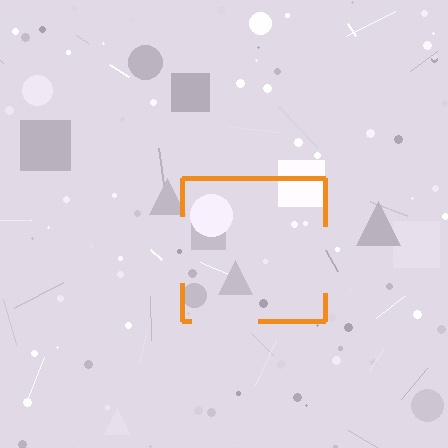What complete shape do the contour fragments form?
The contour fragments form a square.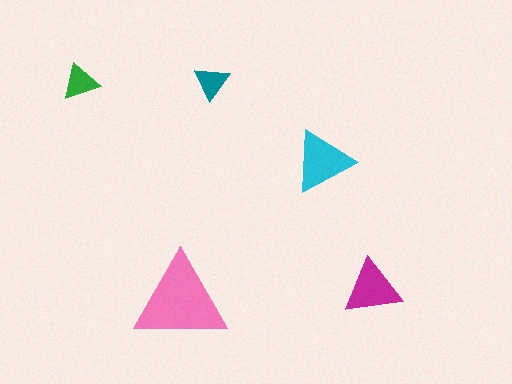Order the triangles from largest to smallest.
the pink one, the cyan one, the magenta one, the green one, the teal one.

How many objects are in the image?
There are 5 objects in the image.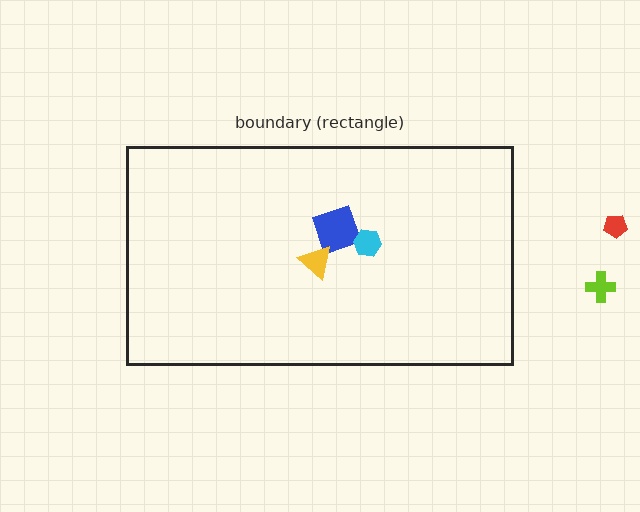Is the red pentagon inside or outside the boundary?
Outside.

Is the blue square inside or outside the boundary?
Inside.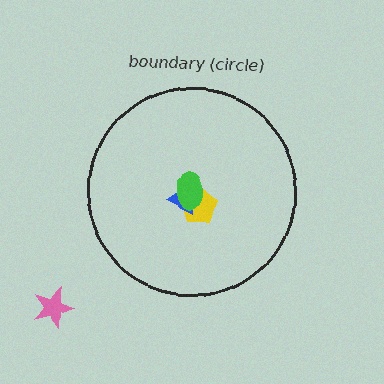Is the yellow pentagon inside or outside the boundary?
Inside.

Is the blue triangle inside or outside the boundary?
Inside.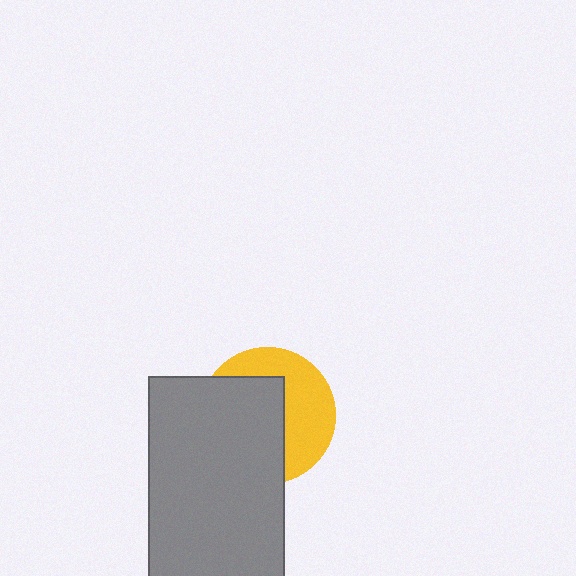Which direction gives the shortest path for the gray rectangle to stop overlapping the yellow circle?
Moving left gives the shortest separation.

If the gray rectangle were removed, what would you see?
You would see the complete yellow circle.